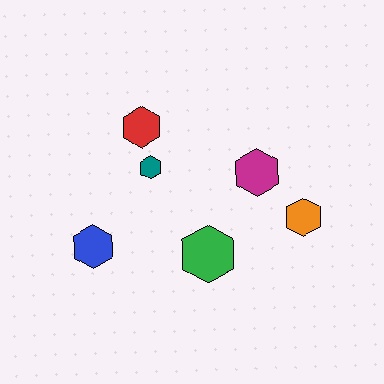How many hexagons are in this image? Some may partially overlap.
There are 6 hexagons.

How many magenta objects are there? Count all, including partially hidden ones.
There is 1 magenta object.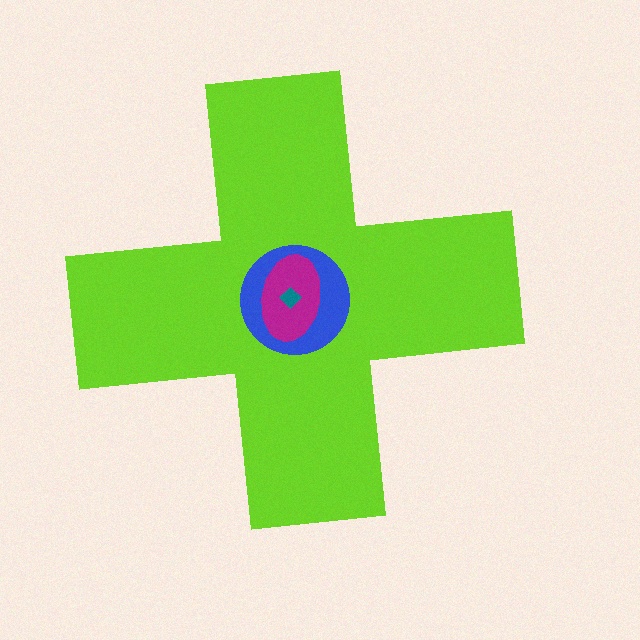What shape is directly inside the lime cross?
The blue circle.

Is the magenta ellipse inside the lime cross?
Yes.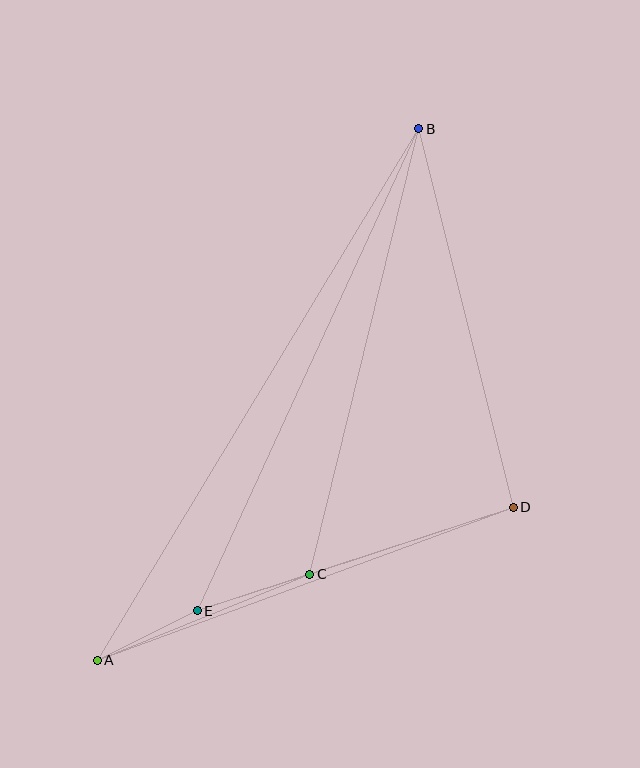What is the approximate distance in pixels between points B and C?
The distance between B and C is approximately 459 pixels.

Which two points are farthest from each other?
Points A and B are farthest from each other.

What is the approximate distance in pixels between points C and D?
The distance between C and D is approximately 215 pixels.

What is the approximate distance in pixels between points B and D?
The distance between B and D is approximately 390 pixels.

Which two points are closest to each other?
Points A and E are closest to each other.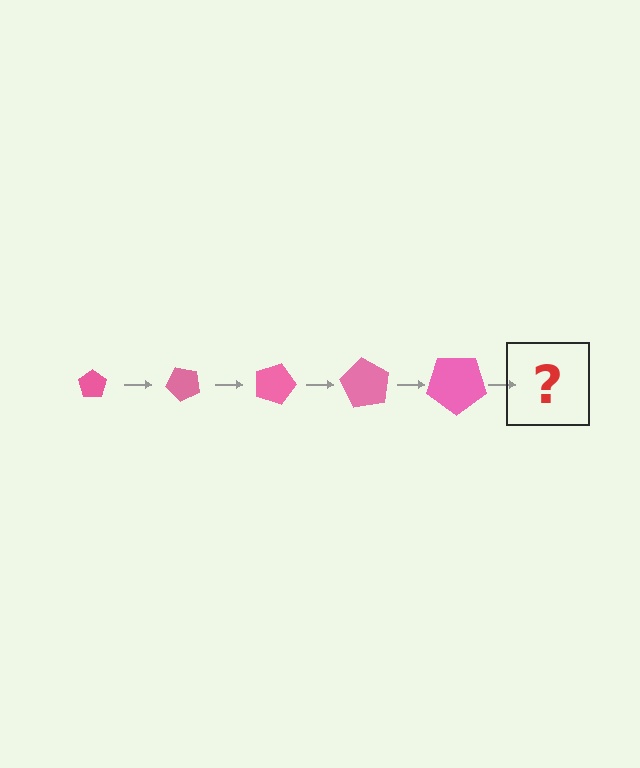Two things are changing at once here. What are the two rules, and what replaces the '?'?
The two rules are that the pentagon grows larger each step and it rotates 45 degrees each step. The '?' should be a pentagon, larger than the previous one and rotated 225 degrees from the start.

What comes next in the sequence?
The next element should be a pentagon, larger than the previous one and rotated 225 degrees from the start.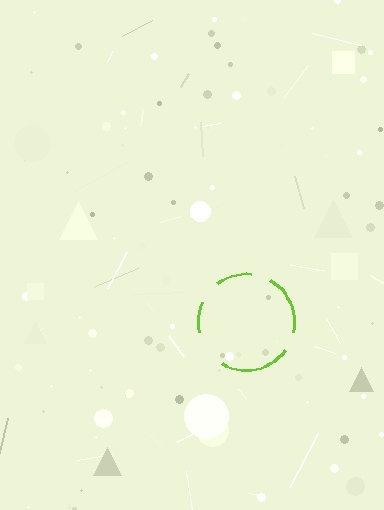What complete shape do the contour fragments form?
The contour fragments form a circle.